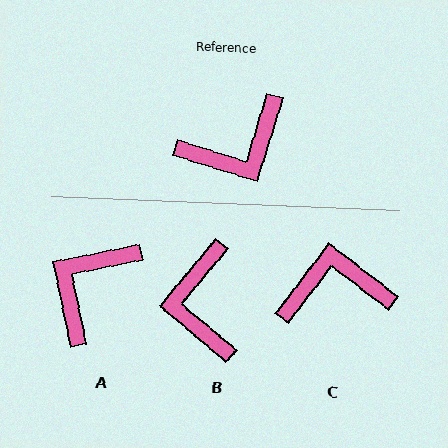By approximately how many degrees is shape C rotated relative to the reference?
Approximately 160 degrees counter-clockwise.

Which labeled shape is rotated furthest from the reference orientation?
C, about 160 degrees away.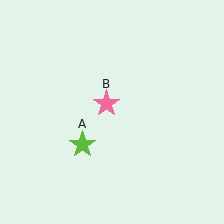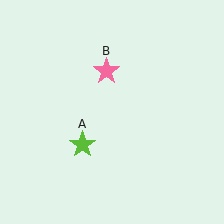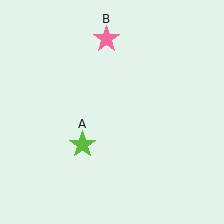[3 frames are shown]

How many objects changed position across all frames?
1 object changed position: pink star (object B).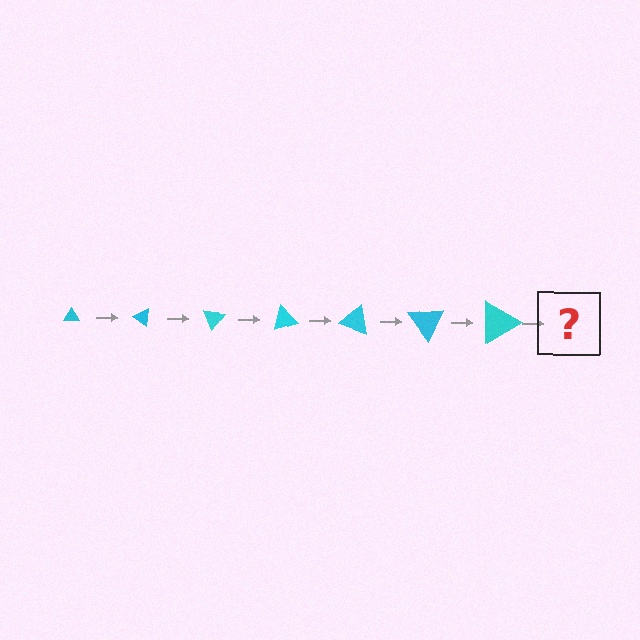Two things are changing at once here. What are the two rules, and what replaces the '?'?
The two rules are that the triangle grows larger each step and it rotates 35 degrees each step. The '?' should be a triangle, larger than the previous one and rotated 245 degrees from the start.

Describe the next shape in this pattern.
It should be a triangle, larger than the previous one and rotated 245 degrees from the start.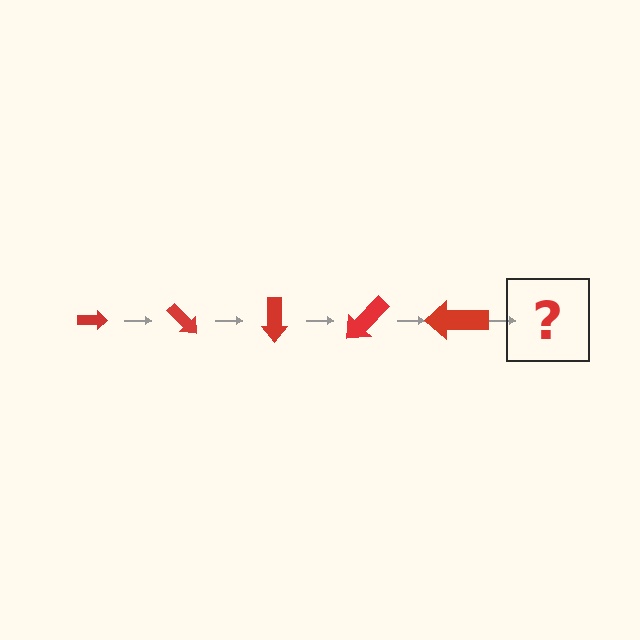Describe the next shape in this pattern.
It should be an arrow, larger than the previous one and rotated 225 degrees from the start.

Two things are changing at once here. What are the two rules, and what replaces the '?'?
The two rules are that the arrow grows larger each step and it rotates 45 degrees each step. The '?' should be an arrow, larger than the previous one and rotated 225 degrees from the start.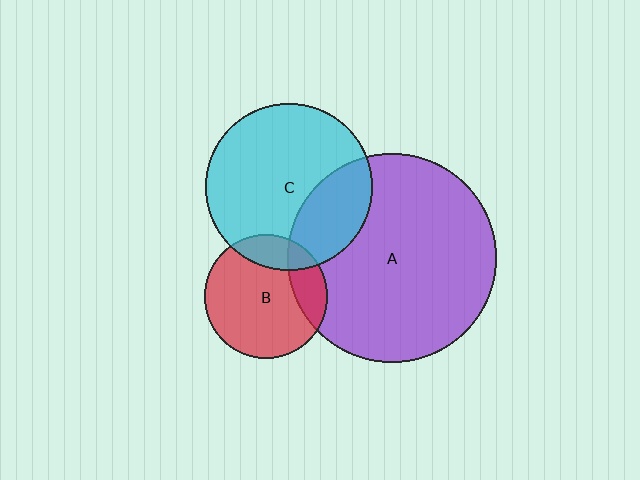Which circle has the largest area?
Circle A (purple).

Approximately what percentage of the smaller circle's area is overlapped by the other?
Approximately 30%.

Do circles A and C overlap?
Yes.